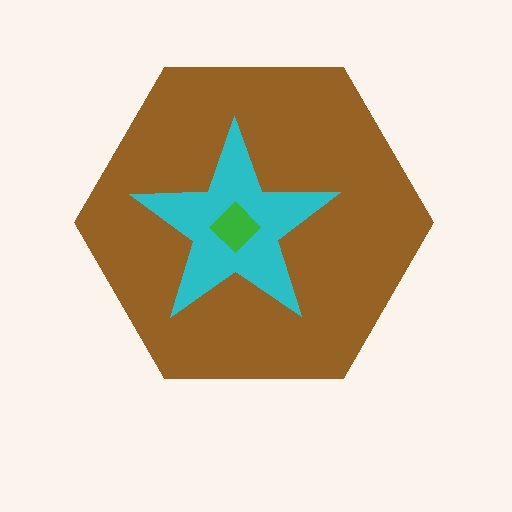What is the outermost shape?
The brown hexagon.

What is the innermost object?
The green diamond.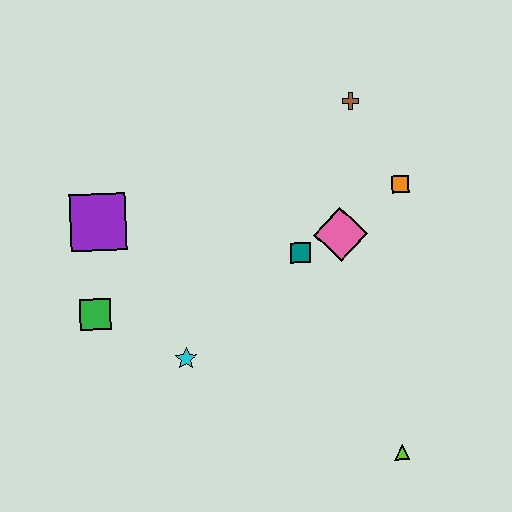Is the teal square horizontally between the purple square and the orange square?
Yes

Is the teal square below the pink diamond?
Yes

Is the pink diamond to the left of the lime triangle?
Yes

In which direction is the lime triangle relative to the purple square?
The lime triangle is to the right of the purple square.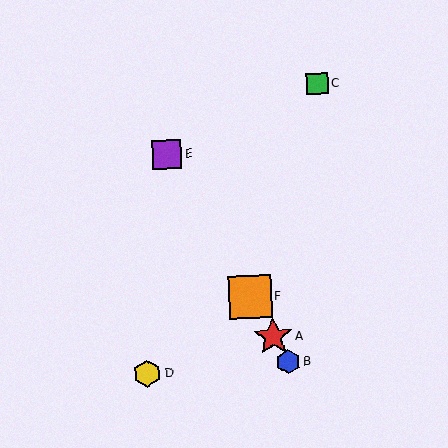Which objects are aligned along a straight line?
Objects A, B, E, F are aligned along a straight line.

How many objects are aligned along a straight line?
4 objects (A, B, E, F) are aligned along a straight line.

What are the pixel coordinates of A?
Object A is at (273, 337).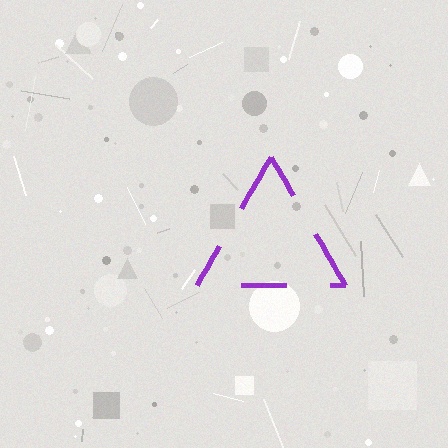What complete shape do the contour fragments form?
The contour fragments form a triangle.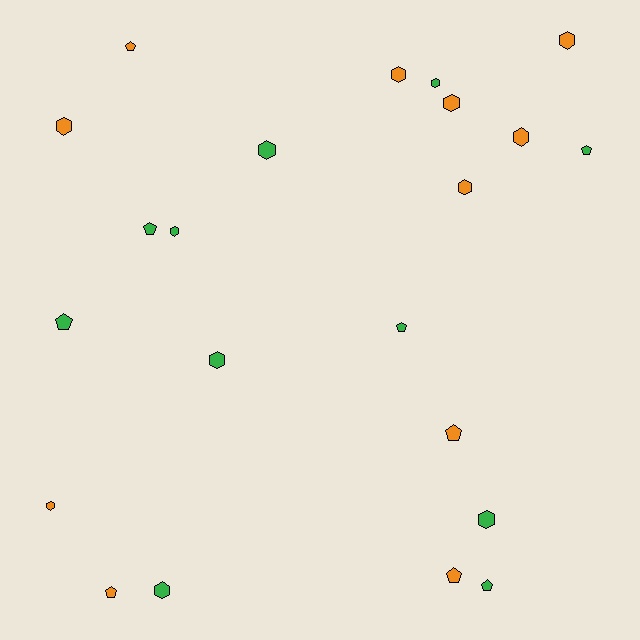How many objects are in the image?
There are 22 objects.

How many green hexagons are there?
There are 6 green hexagons.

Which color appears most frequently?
Orange, with 11 objects.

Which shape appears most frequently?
Hexagon, with 13 objects.